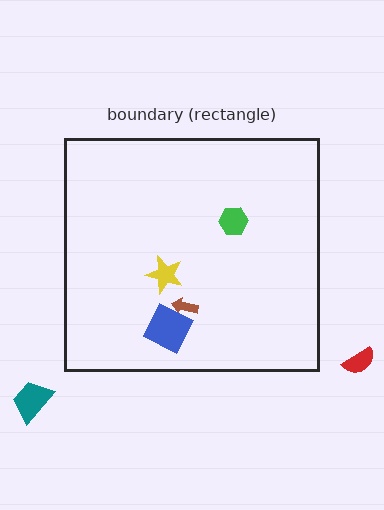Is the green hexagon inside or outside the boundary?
Inside.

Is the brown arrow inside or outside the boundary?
Inside.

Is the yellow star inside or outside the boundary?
Inside.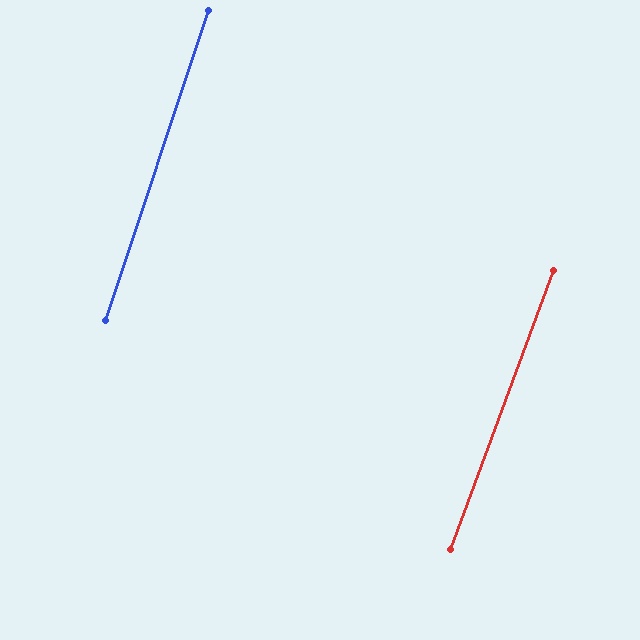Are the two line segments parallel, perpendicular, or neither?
Parallel — their directions differ by only 1.9°.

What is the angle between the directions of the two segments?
Approximately 2 degrees.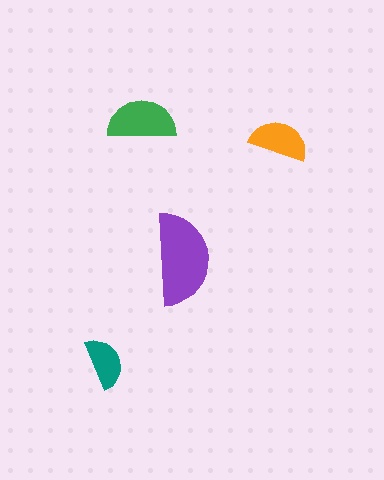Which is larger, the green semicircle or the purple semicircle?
The purple one.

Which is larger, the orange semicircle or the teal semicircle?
The orange one.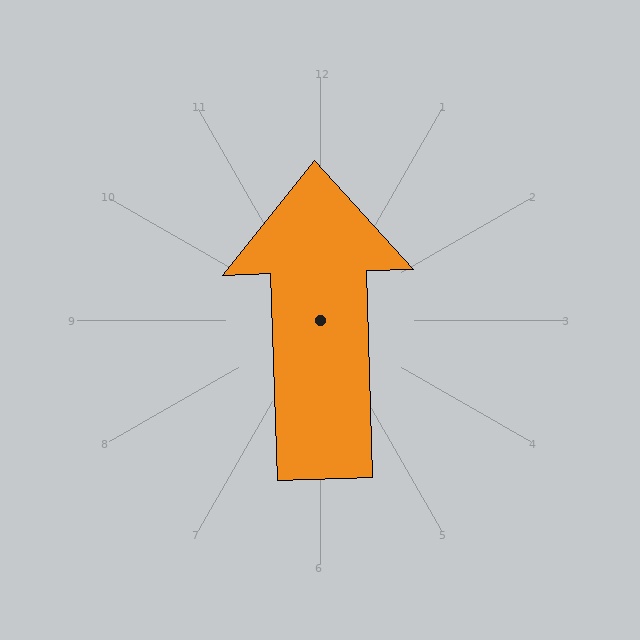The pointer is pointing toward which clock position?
Roughly 12 o'clock.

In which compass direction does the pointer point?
North.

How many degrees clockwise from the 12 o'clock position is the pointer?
Approximately 358 degrees.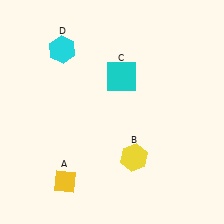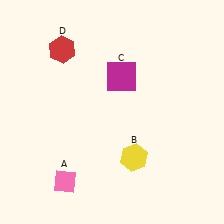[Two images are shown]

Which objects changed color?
A changed from yellow to pink. C changed from cyan to magenta. D changed from cyan to red.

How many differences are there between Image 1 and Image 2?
There are 3 differences between the two images.